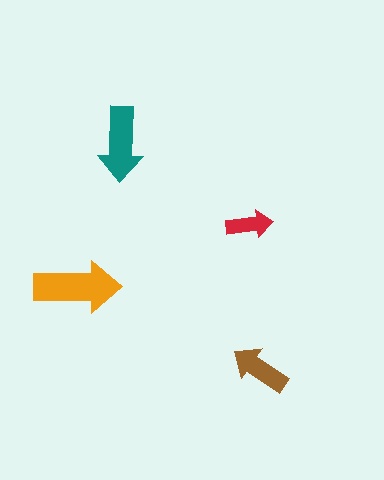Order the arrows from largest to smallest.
the orange one, the teal one, the brown one, the red one.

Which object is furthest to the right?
The brown arrow is rightmost.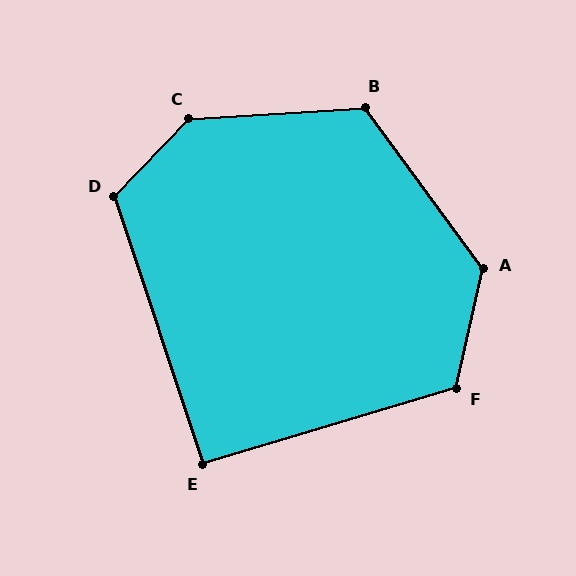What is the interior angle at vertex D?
Approximately 118 degrees (obtuse).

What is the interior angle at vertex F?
Approximately 119 degrees (obtuse).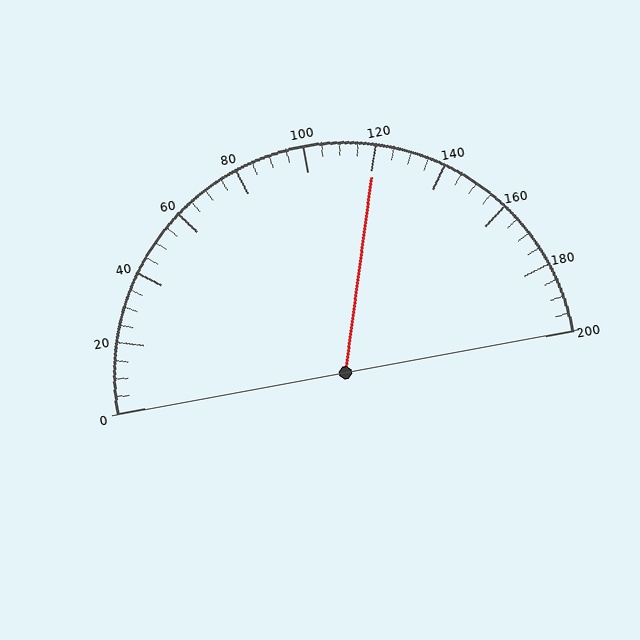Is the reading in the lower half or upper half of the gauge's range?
The reading is in the upper half of the range (0 to 200).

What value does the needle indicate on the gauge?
The needle indicates approximately 120.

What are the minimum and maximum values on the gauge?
The gauge ranges from 0 to 200.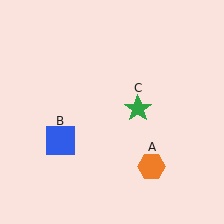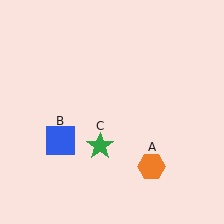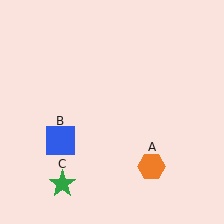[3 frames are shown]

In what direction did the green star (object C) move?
The green star (object C) moved down and to the left.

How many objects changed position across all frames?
1 object changed position: green star (object C).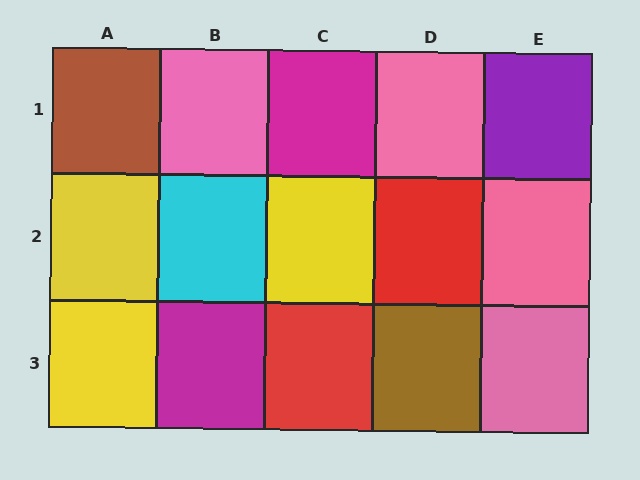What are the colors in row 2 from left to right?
Yellow, cyan, yellow, red, pink.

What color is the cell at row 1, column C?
Magenta.